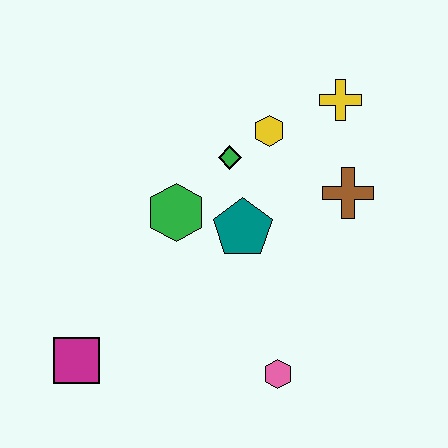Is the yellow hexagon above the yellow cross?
No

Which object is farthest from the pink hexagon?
The yellow cross is farthest from the pink hexagon.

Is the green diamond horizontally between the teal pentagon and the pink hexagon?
No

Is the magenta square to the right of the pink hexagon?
No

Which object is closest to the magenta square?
The green hexagon is closest to the magenta square.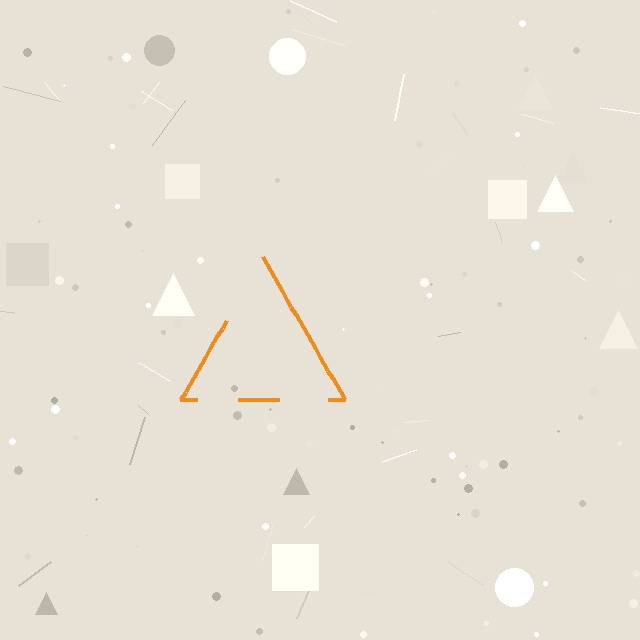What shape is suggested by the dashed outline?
The dashed outline suggests a triangle.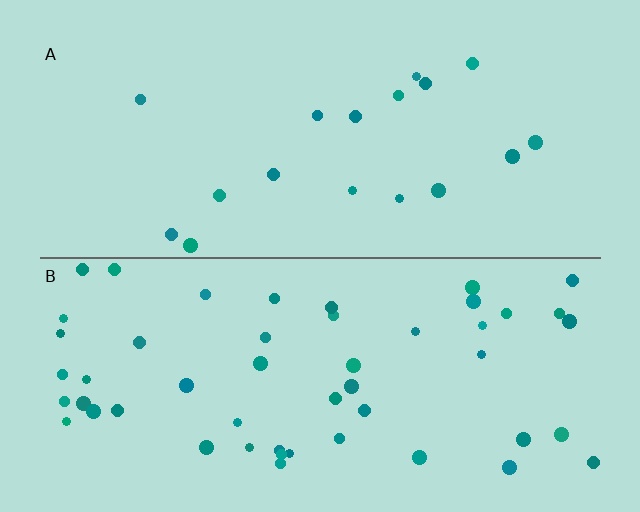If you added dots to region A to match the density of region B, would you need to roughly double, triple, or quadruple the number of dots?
Approximately triple.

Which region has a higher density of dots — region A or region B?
B (the bottom).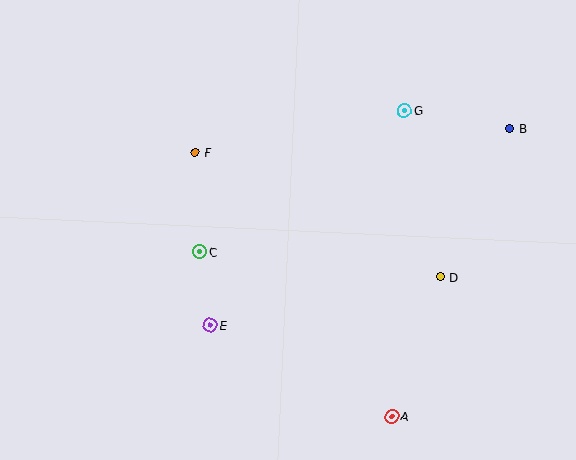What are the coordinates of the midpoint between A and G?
The midpoint between A and G is at (398, 263).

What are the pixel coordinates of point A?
Point A is at (392, 416).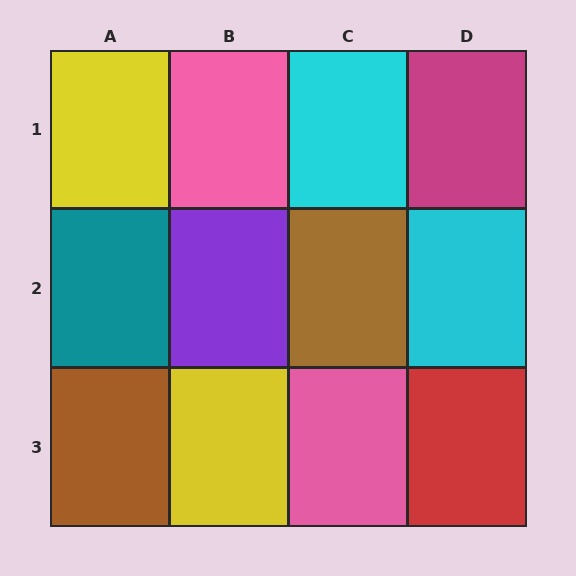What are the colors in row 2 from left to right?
Teal, purple, brown, cyan.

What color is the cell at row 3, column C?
Pink.